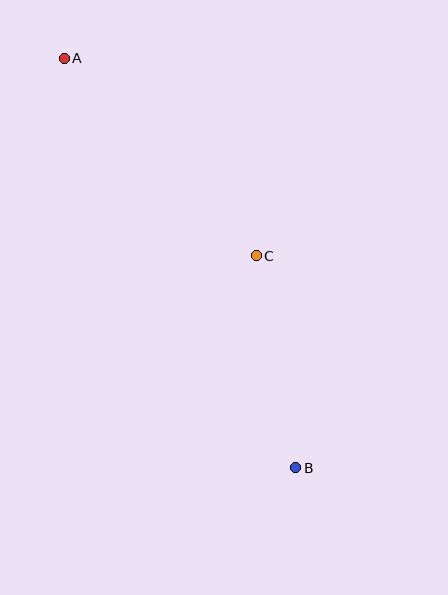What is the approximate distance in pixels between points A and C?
The distance between A and C is approximately 275 pixels.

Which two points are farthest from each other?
Points A and B are farthest from each other.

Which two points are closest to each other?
Points B and C are closest to each other.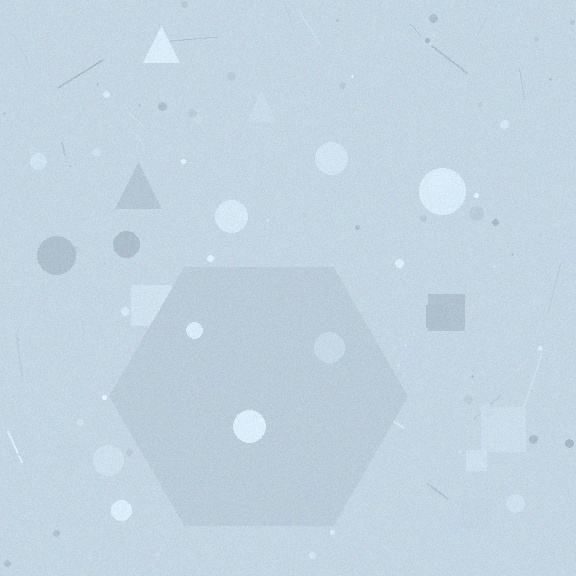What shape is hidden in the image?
A hexagon is hidden in the image.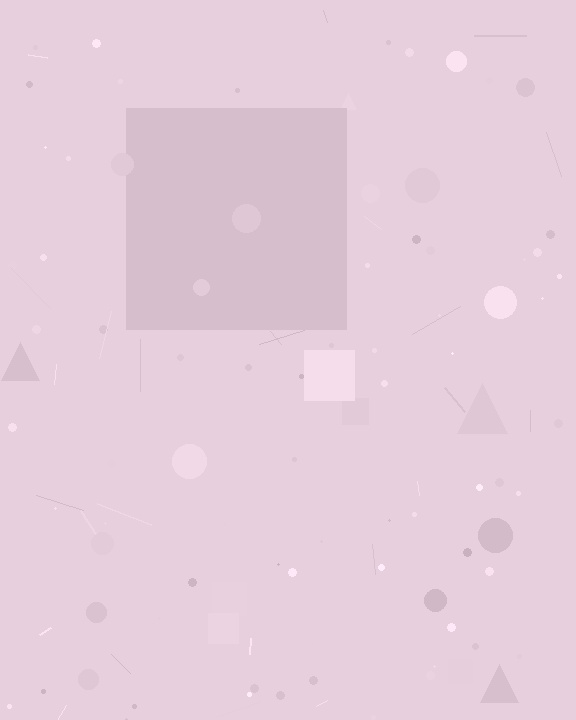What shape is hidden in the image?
A square is hidden in the image.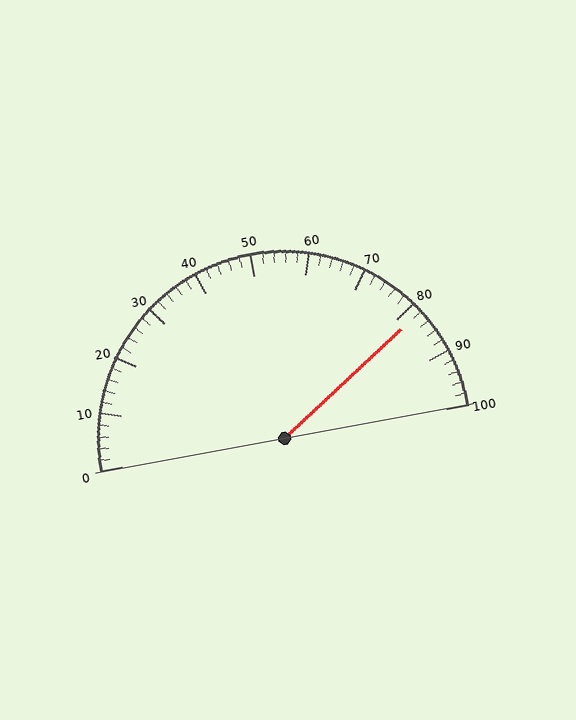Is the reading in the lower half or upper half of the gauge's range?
The reading is in the upper half of the range (0 to 100).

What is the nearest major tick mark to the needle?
The nearest major tick mark is 80.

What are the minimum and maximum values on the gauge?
The gauge ranges from 0 to 100.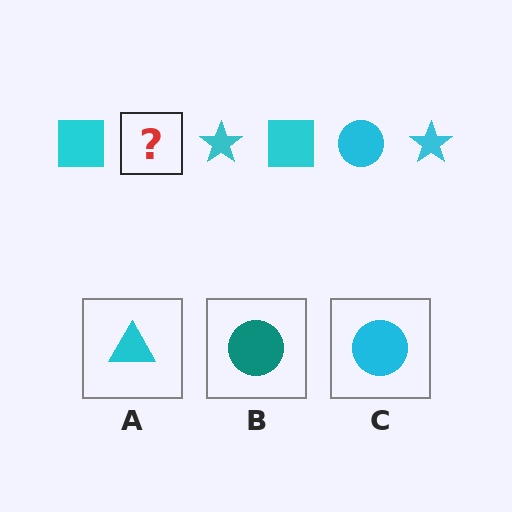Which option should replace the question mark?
Option C.